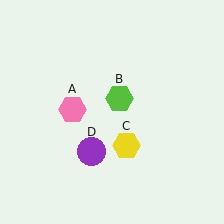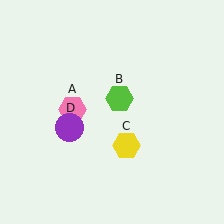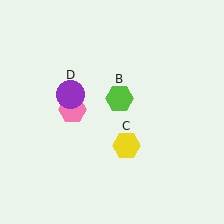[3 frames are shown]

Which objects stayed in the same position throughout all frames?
Pink hexagon (object A) and lime hexagon (object B) and yellow hexagon (object C) remained stationary.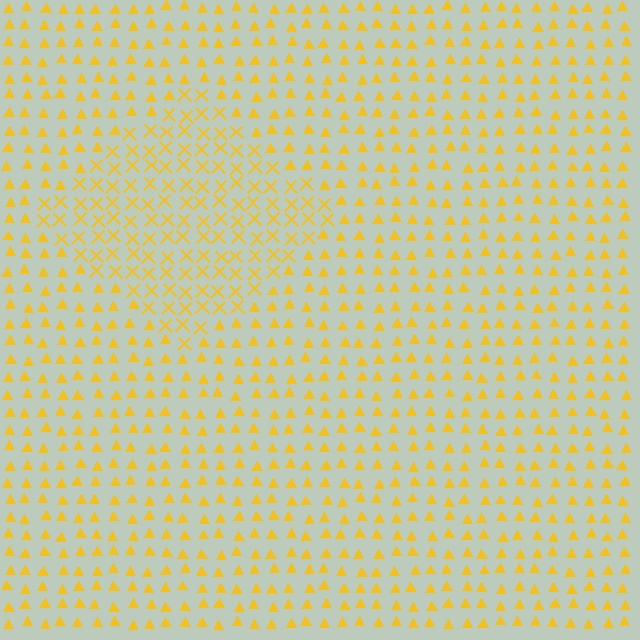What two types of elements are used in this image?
The image uses X marks inside the diamond region and triangles outside it.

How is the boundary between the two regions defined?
The boundary is defined by a change in element shape: X marks inside vs. triangles outside. All elements share the same color and spacing.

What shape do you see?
I see a diamond.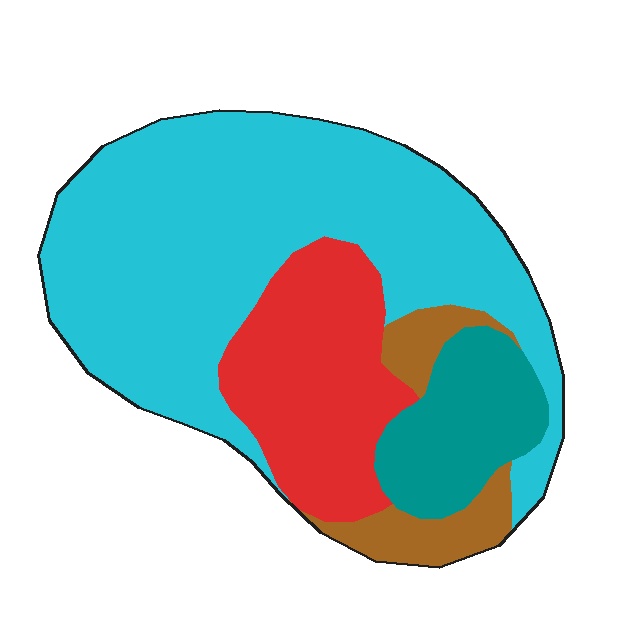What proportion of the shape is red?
Red covers roughly 20% of the shape.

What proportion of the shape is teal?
Teal covers about 15% of the shape.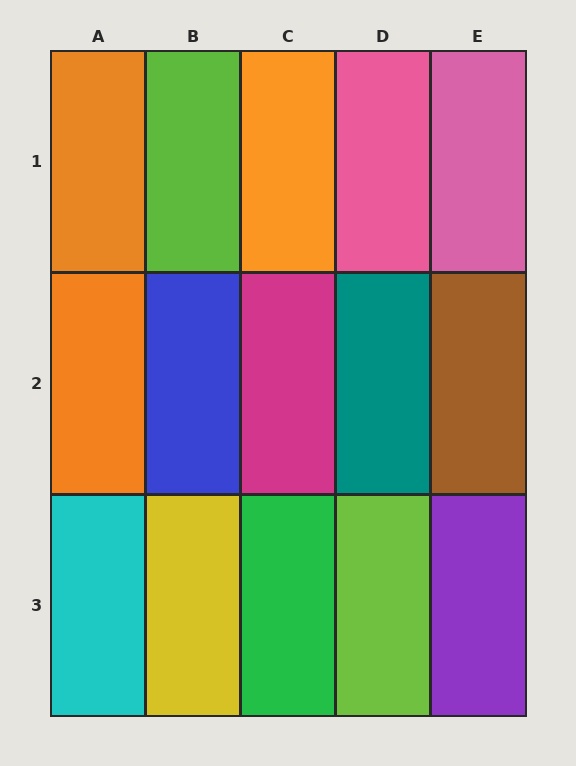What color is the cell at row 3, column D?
Lime.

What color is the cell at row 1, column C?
Orange.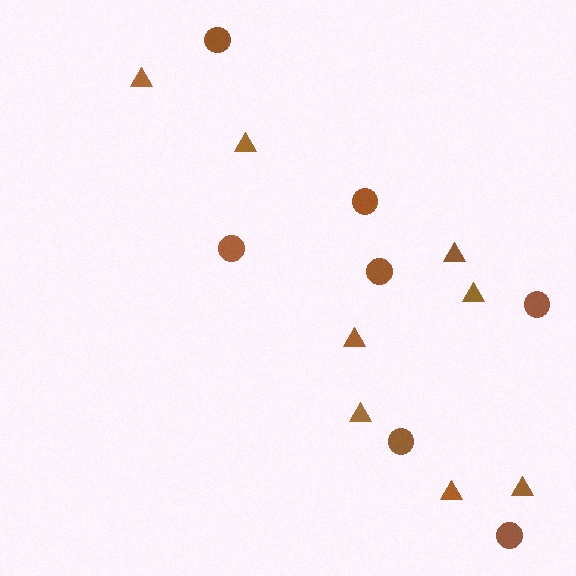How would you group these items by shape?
There are 2 groups: one group of triangles (8) and one group of circles (7).